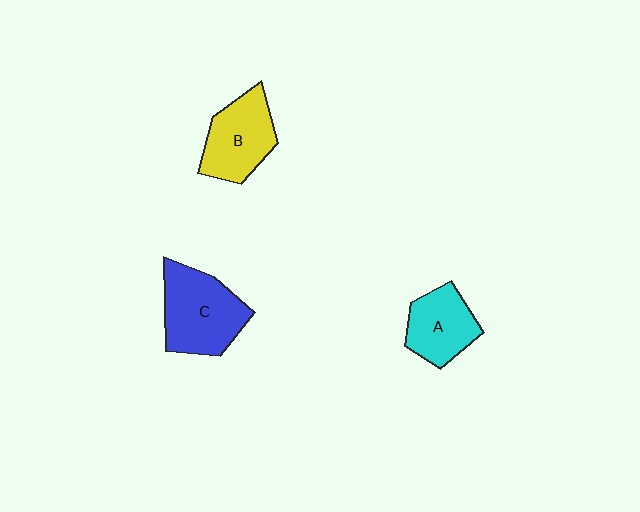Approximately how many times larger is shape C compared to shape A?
Approximately 1.4 times.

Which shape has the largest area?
Shape C (blue).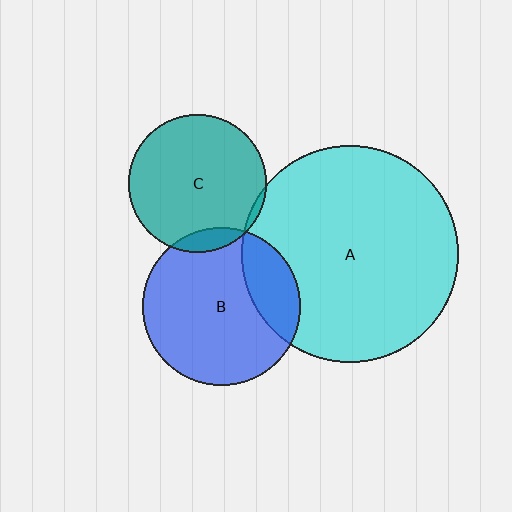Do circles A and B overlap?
Yes.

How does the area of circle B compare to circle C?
Approximately 1.3 times.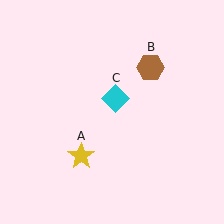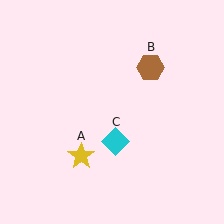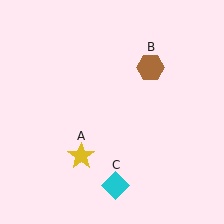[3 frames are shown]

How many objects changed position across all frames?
1 object changed position: cyan diamond (object C).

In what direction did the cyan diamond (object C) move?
The cyan diamond (object C) moved down.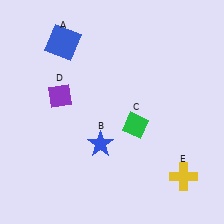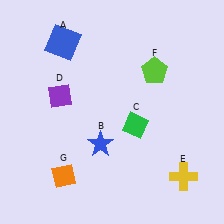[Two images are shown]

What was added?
A lime pentagon (F), an orange diamond (G) were added in Image 2.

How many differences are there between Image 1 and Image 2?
There are 2 differences between the two images.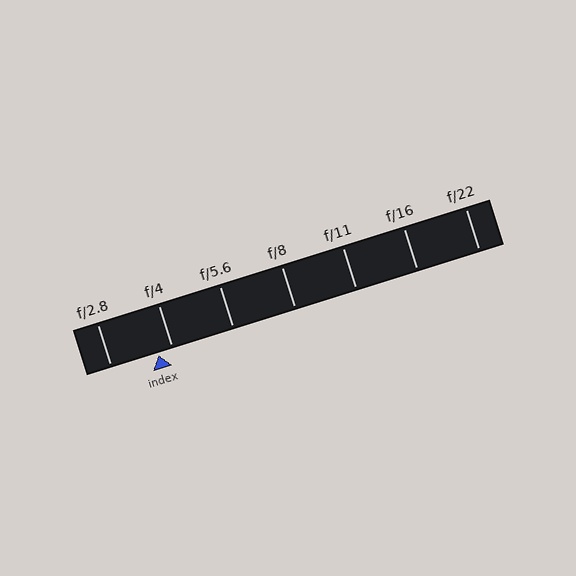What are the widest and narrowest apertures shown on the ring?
The widest aperture shown is f/2.8 and the narrowest is f/22.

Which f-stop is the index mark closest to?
The index mark is closest to f/4.